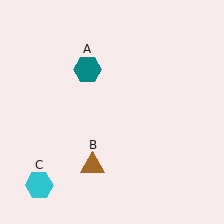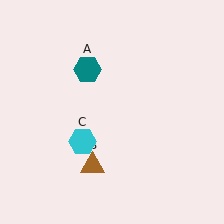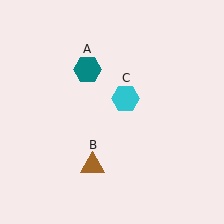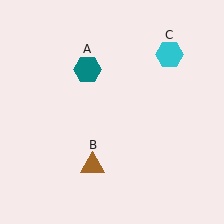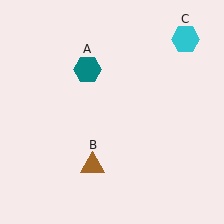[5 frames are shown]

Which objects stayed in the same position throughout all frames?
Teal hexagon (object A) and brown triangle (object B) remained stationary.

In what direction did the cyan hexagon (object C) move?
The cyan hexagon (object C) moved up and to the right.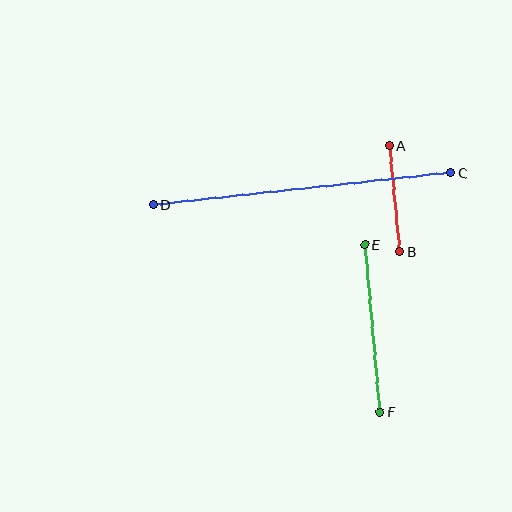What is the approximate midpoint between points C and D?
The midpoint is at approximately (302, 189) pixels.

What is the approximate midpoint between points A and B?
The midpoint is at approximately (395, 199) pixels.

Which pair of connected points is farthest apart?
Points C and D are farthest apart.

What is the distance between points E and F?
The distance is approximately 168 pixels.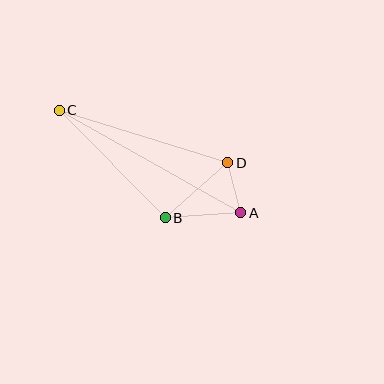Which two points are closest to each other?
Points A and D are closest to each other.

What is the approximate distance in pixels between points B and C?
The distance between B and C is approximately 151 pixels.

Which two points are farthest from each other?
Points A and C are farthest from each other.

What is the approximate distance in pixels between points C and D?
The distance between C and D is approximately 176 pixels.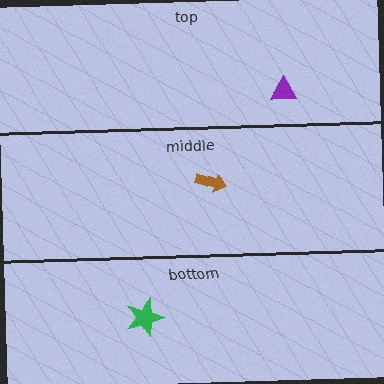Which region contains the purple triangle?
The top region.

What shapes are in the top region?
The purple triangle.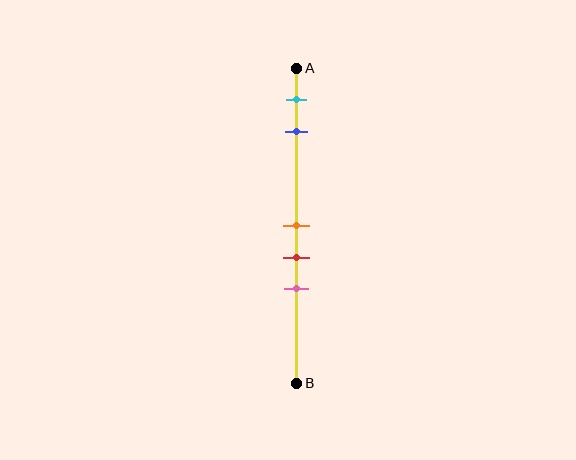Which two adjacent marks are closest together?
The orange and red marks are the closest adjacent pair.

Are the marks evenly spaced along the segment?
No, the marks are not evenly spaced.